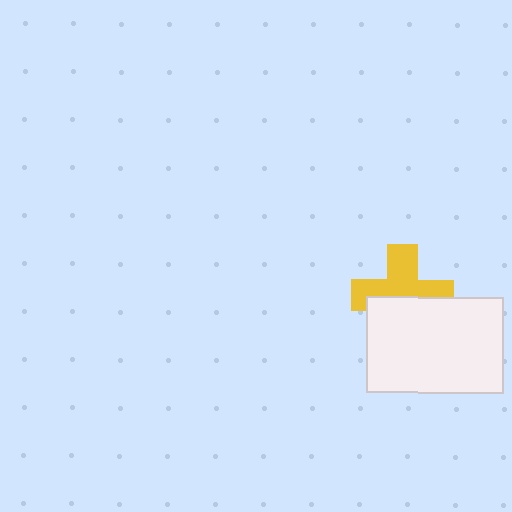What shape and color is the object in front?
The object in front is a white rectangle.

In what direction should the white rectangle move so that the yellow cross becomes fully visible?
The white rectangle should move down. That is the shortest direction to clear the overlap and leave the yellow cross fully visible.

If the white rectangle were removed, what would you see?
You would see the complete yellow cross.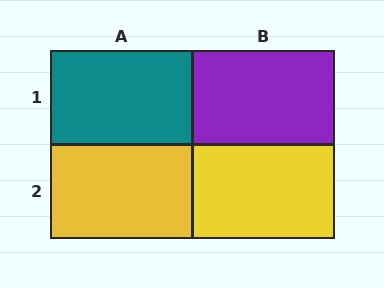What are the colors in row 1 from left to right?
Teal, purple.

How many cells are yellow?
2 cells are yellow.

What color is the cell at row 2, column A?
Yellow.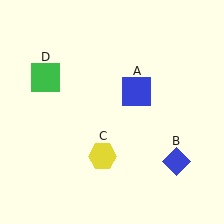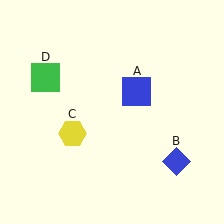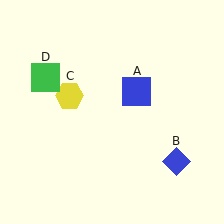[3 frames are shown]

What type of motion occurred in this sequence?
The yellow hexagon (object C) rotated clockwise around the center of the scene.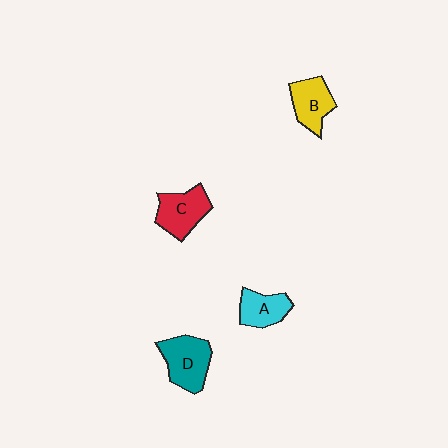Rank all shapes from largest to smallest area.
From largest to smallest: D (teal), C (red), B (yellow), A (cyan).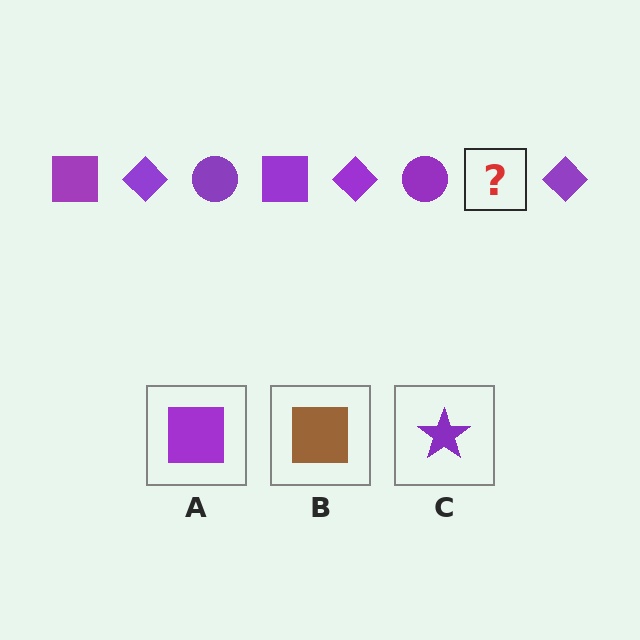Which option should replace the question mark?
Option A.